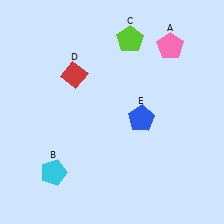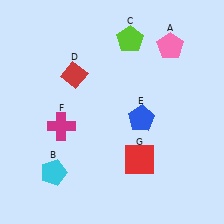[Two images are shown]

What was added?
A magenta cross (F), a red square (G) were added in Image 2.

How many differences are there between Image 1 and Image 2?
There are 2 differences between the two images.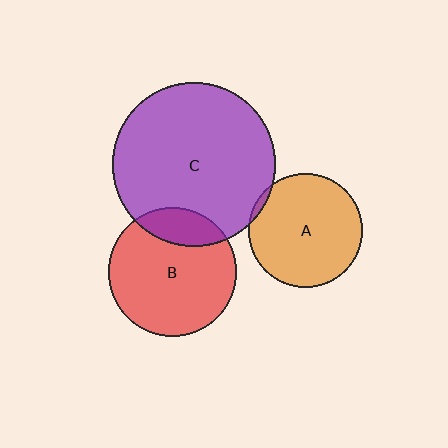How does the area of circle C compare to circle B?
Approximately 1.6 times.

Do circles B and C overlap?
Yes.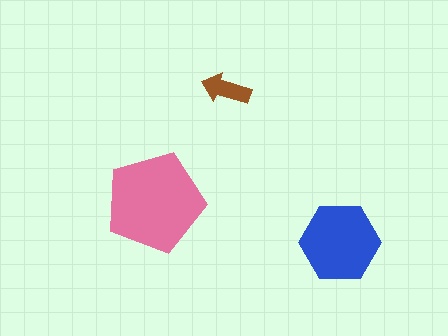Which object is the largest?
The pink pentagon.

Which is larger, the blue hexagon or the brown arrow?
The blue hexagon.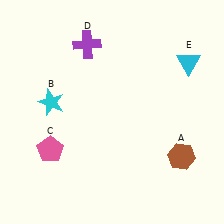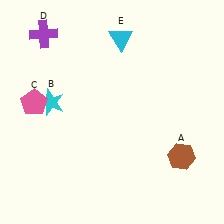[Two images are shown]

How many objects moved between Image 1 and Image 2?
3 objects moved between the two images.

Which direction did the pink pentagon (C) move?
The pink pentagon (C) moved up.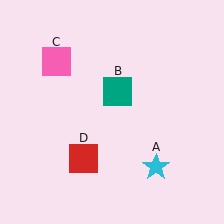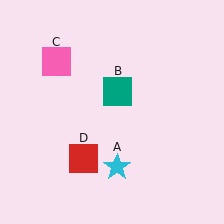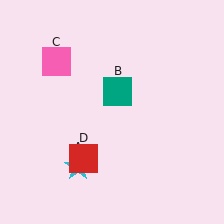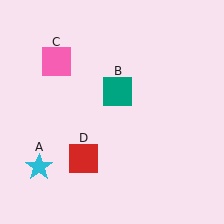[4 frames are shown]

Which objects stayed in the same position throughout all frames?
Teal square (object B) and pink square (object C) and red square (object D) remained stationary.